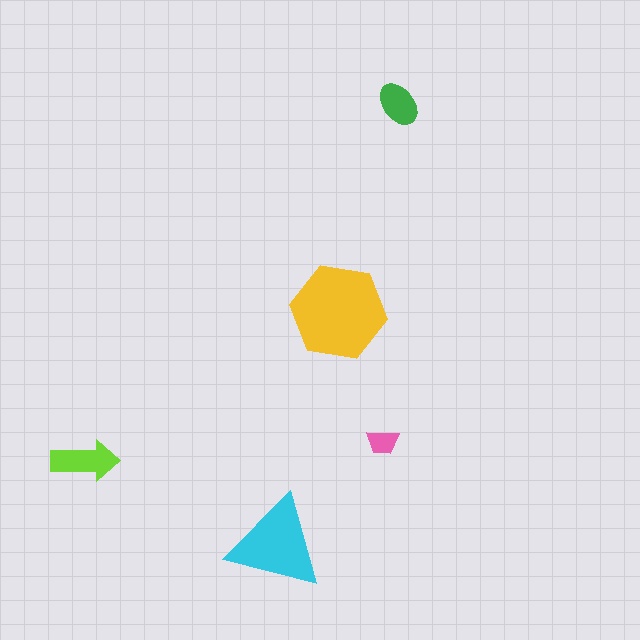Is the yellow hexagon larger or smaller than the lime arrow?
Larger.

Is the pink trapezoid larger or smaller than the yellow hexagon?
Smaller.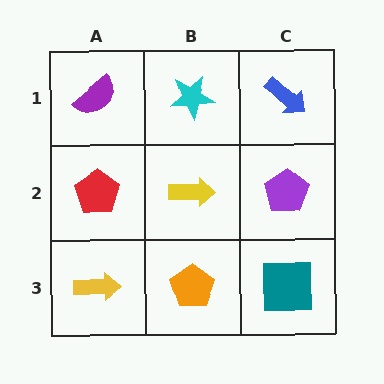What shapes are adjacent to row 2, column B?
A cyan star (row 1, column B), an orange pentagon (row 3, column B), a red pentagon (row 2, column A), a purple pentagon (row 2, column C).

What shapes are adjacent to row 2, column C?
A blue arrow (row 1, column C), a teal square (row 3, column C), a yellow arrow (row 2, column B).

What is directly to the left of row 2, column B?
A red pentagon.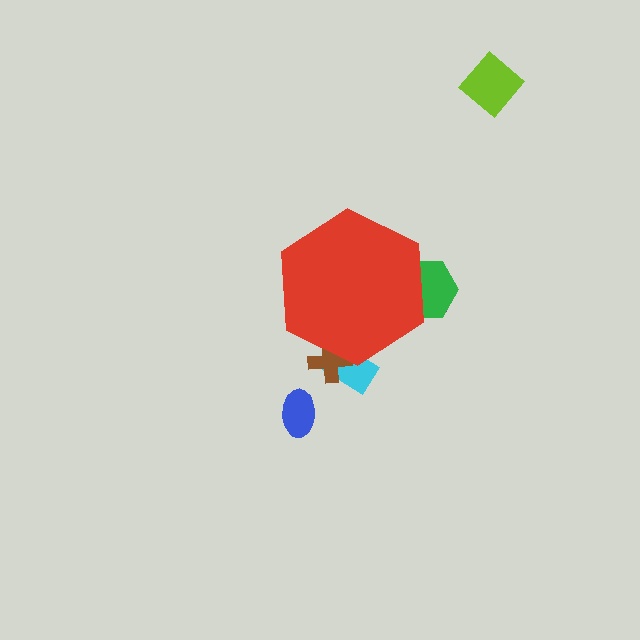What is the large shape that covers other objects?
A red hexagon.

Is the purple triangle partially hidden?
Yes, the purple triangle is partially hidden behind the red hexagon.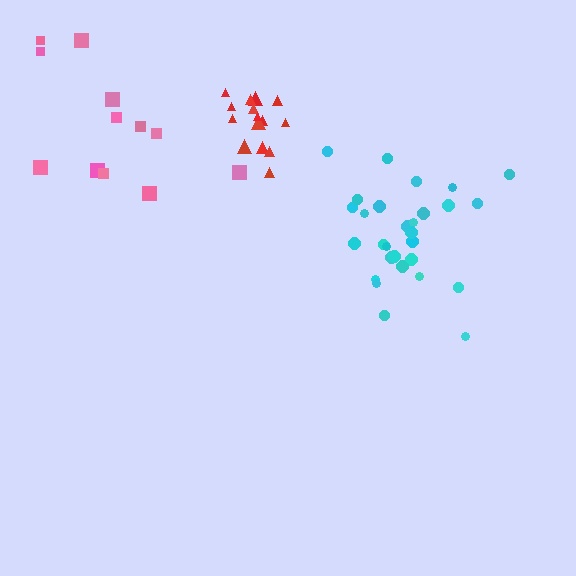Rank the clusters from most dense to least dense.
red, cyan, pink.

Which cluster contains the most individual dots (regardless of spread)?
Cyan (29).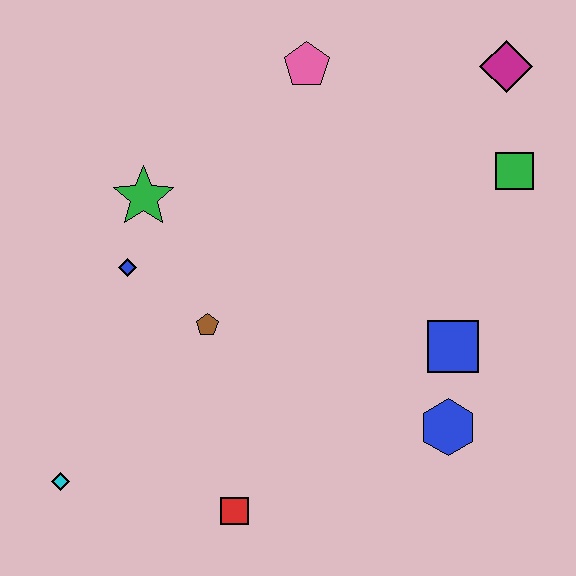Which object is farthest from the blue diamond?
The magenta diamond is farthest from the blue diamond.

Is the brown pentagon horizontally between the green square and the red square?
No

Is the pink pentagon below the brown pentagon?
No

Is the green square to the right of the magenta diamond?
Yes